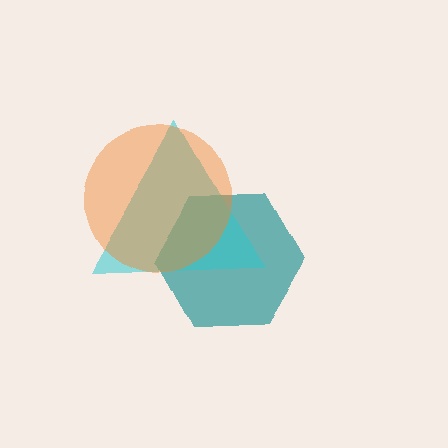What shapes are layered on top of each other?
The layered shapes are: a teal hexagon, a cyan triangle, an orange circle.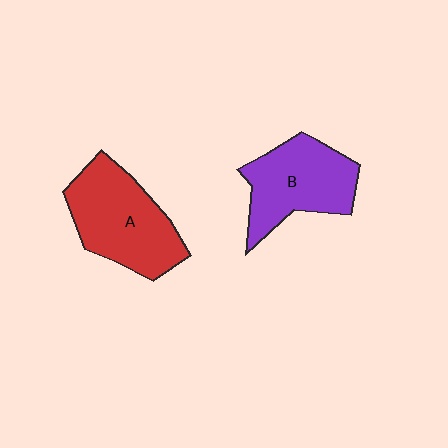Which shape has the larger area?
Shape A (red).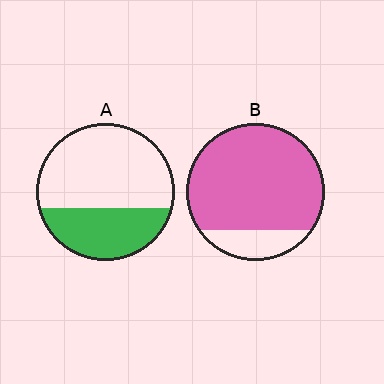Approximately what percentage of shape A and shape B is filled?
A is approximately 35% and B is approximately 85%.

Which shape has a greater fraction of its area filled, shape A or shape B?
Shape B.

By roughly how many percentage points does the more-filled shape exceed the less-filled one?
By roughly 50 percentage points (B over A).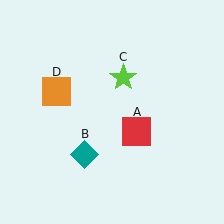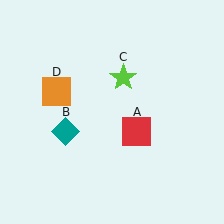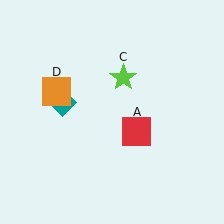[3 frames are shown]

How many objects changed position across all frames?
1 object changed position: teal diamond (object B).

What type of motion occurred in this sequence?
The teal diamond (object B) rotated clockwise around the center of the scene.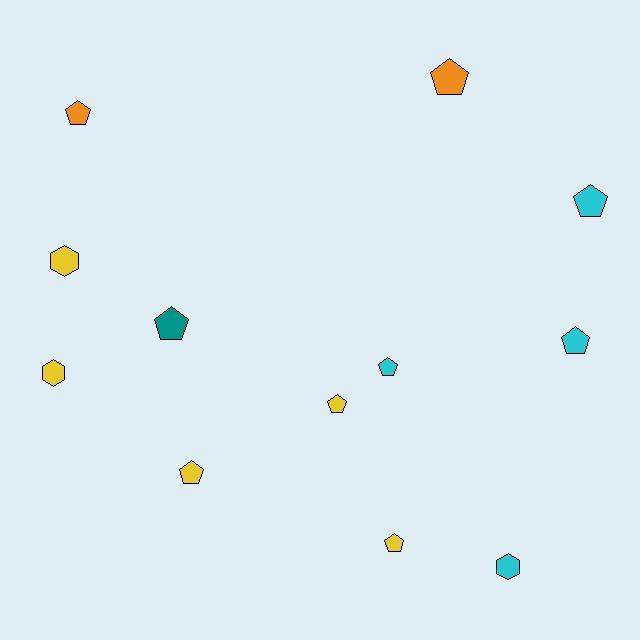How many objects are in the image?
There are 12 objects.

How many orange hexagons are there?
There are no orange hexagons.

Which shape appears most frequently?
Pentagon, with 9 objects.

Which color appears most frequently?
Yellow, with 5 objects.